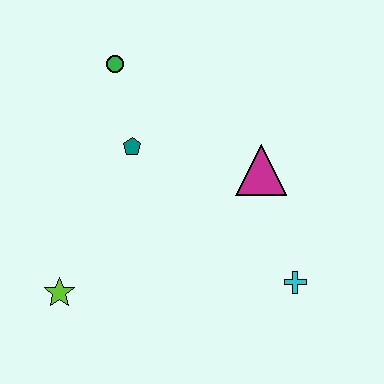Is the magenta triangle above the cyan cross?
Yes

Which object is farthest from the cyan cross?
The green circle is farthest from the cyan cross.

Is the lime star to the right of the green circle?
No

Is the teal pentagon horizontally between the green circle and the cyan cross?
Yes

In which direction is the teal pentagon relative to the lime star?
The teal pentagon is above the lime star.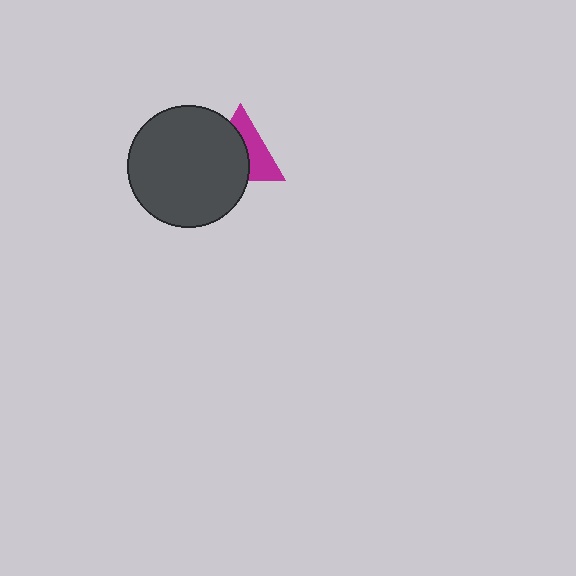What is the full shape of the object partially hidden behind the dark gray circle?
The partially hidden object is a magenta triangle.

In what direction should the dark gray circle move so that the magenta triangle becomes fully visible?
The dark gray circle should move left. That is the shortest direction to clear the overlap and leave the magenta triangle fully visible.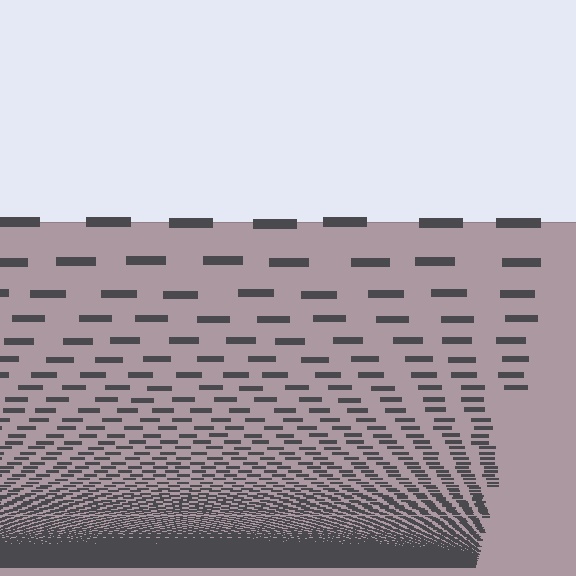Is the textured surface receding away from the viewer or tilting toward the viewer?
The surface appears to tilt toward the viewer. Texture elements get larger and sparser toward the top.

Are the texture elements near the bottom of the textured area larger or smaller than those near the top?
Smaller. The gradient is inverted — elements near the bottom are smaller and denser.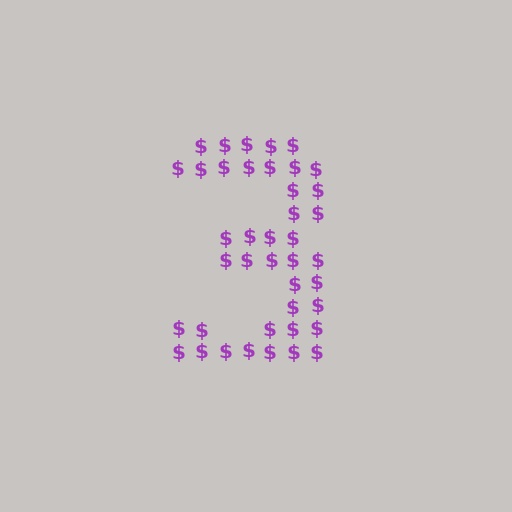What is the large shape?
The large shape is the digit 3.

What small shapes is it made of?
It is made of small dollar signs.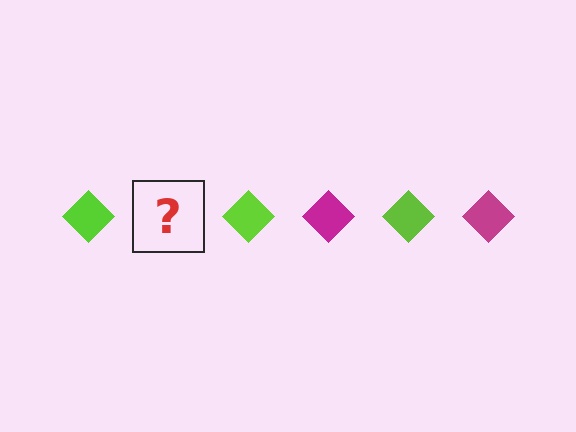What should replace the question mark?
The question mark should be replaced with a magenta diamond.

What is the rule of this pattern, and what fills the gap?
The rule is that the pattern cycles through lime, magenta diamonds. The gap should be filled with a magenta diamond.